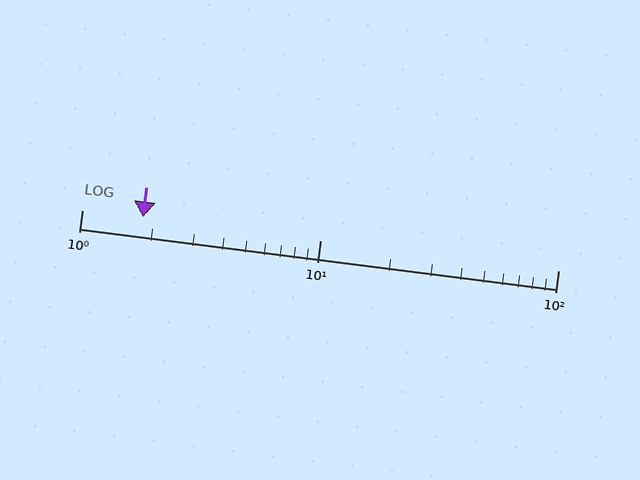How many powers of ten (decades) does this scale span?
The scale spans 2 decades, from 1 to 100.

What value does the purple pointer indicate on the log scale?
The pointer indicates approximately 1.8.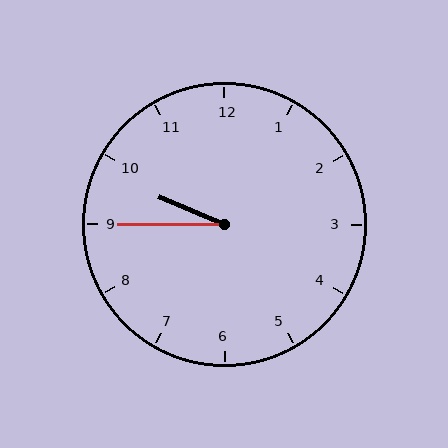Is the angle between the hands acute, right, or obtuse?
It is acute.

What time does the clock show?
9:45.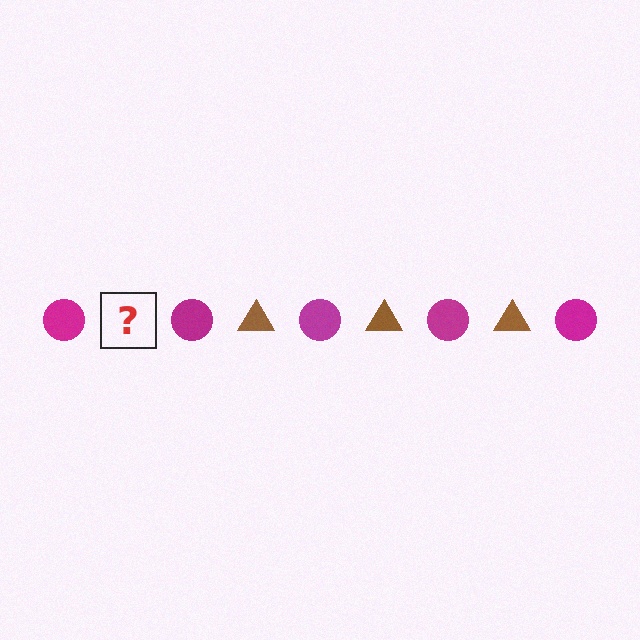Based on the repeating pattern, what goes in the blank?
The blank should be a brown triangle.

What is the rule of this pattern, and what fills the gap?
The rule is that the pattern alternates between magenta circle and brown triangle. The gap should be filled with a brown triangle.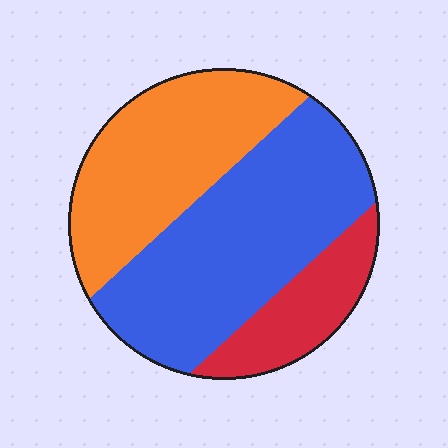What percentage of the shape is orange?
Orange covers about 35% of the shape.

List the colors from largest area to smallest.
From largest to smallest: blue, orange, red.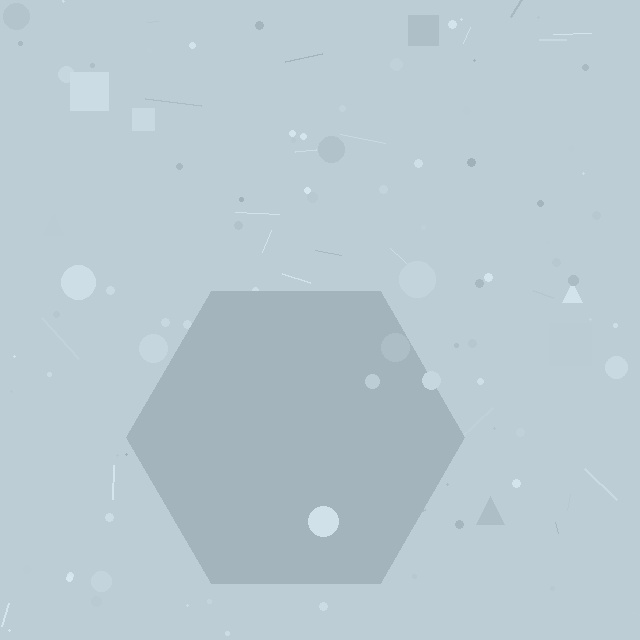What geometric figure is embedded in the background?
A hexagon is embedded in the background.